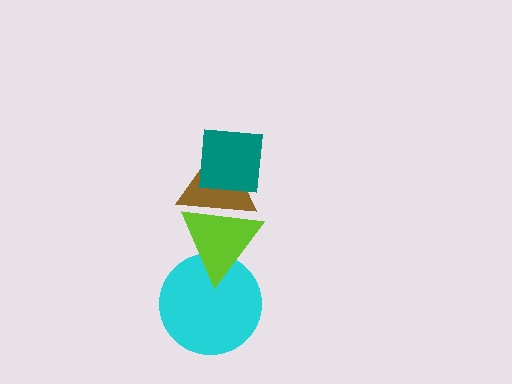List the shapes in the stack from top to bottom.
From top to bottom: the teal square, the brown triangle, the lime triangle, the cyan circle.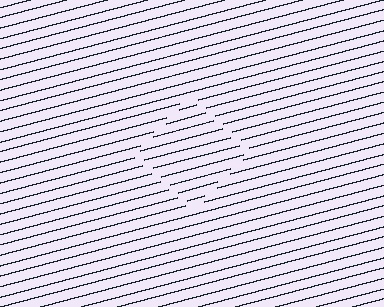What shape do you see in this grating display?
An illusory square. The interior of the shape contains the same grating, shifted by half a period — the contour is defined by the phase discontinuity where line-ends from the inner and outer gratings abut.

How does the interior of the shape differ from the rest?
The interior of the shape contains the same grating, shifted by half a period — the contour is defined by the phase discontinuity where line-ends from the inner and outer gratings abut.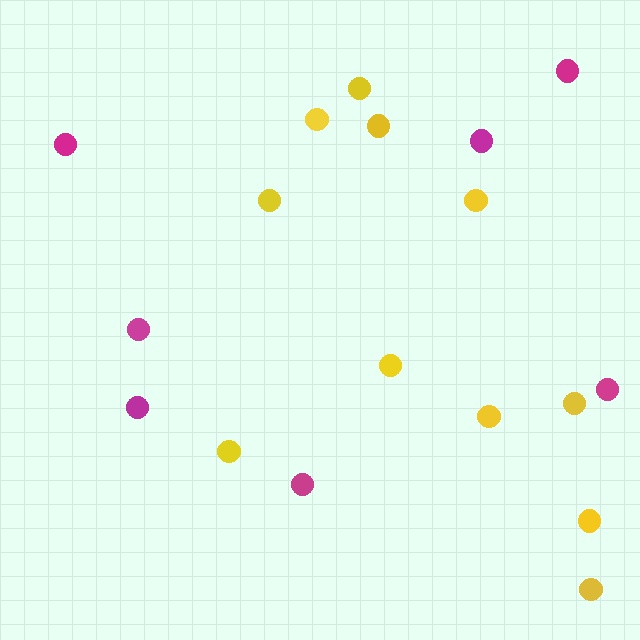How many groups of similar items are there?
There are 2 groups: one group of magenta circles (7) and one group of yellow circles (11).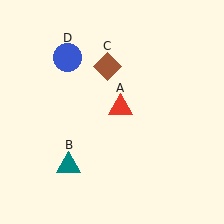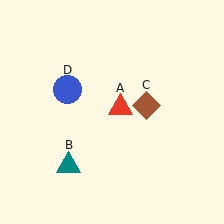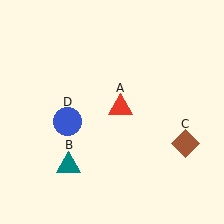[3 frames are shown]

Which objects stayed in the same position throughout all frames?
Red triangle (object A) and teal triangle (object B) remained stationary.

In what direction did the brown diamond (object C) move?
The brown diamond (object C) moved down and to the right.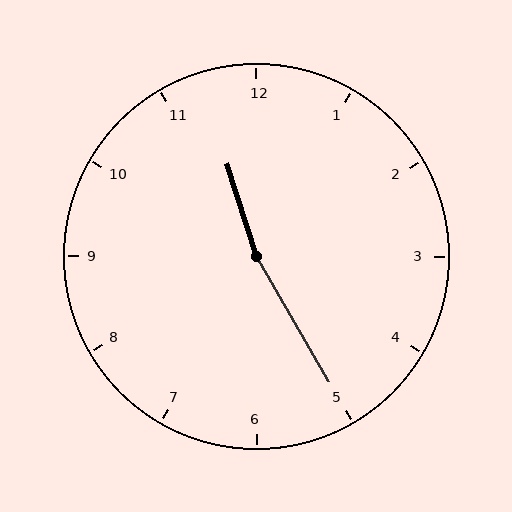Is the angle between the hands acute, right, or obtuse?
It is obtuse.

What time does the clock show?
11:25.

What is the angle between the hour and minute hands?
Approximately 168 degrees.